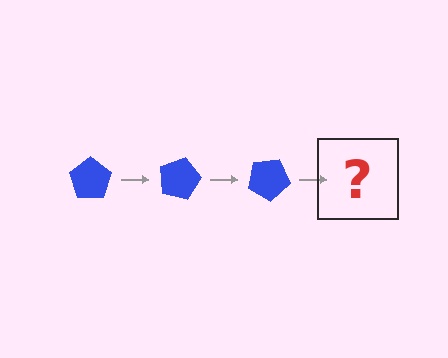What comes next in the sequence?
The next element should be a blue pentagon rotated 45 degrees.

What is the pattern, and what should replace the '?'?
The pattern is that the pentagon rotates 15 degrees each step. The '?' should be a blue pentagon rotated 45 degrees.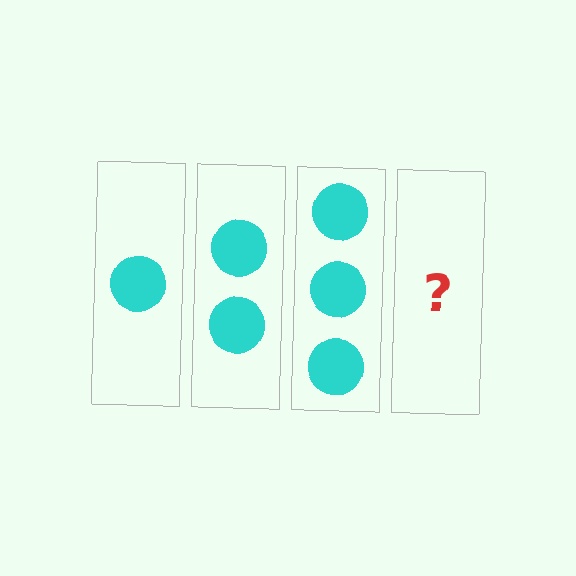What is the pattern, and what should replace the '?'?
The pattern is that each step adds one more circle. The '?' should be 4 circles.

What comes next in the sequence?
The next element should be 4 circles.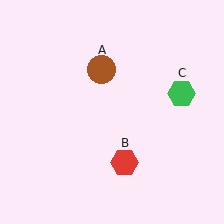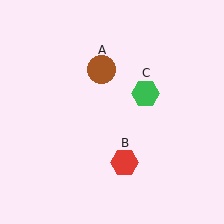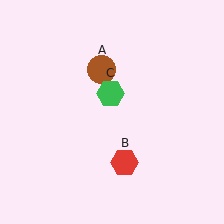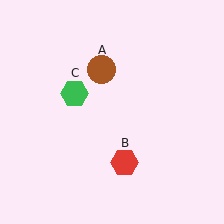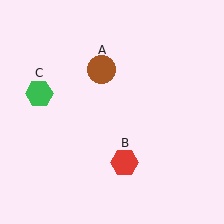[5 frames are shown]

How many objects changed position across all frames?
1 object changed position: green hexagon (object C).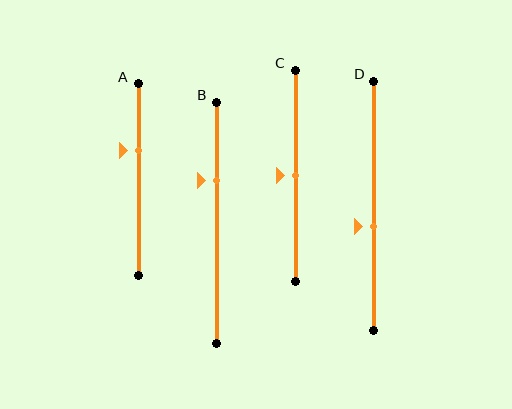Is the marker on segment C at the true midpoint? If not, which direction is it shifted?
Yes, the marker on segment C is at the true midpoint.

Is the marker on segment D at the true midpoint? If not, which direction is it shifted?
No, the marker on segment D is shifted downward by about 8% of the segment length.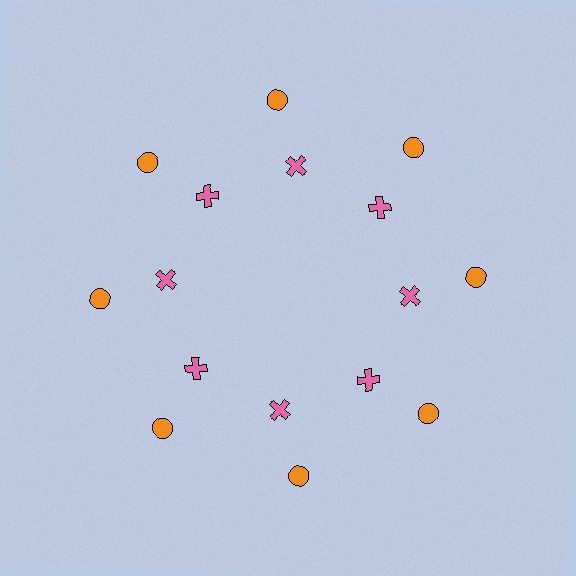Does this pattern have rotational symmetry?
Yes, this pattern has 8-fold rotational symmetry. It looks the same after rotating 45 degrees around the center.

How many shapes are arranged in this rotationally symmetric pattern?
There are 16 shapes, arranged in 8 groups of 2.